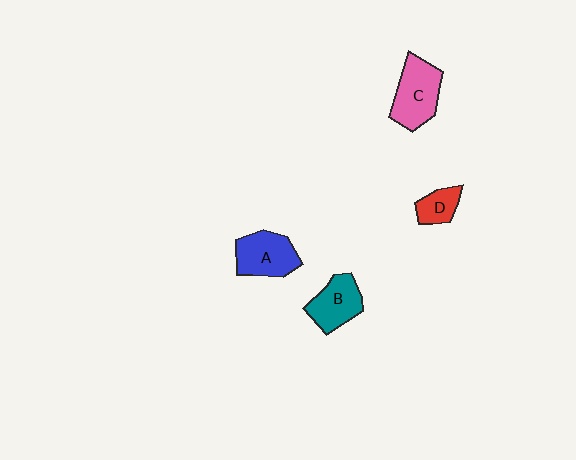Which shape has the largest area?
Shape C (pink).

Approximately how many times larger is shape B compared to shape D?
Approximately 1.7 times.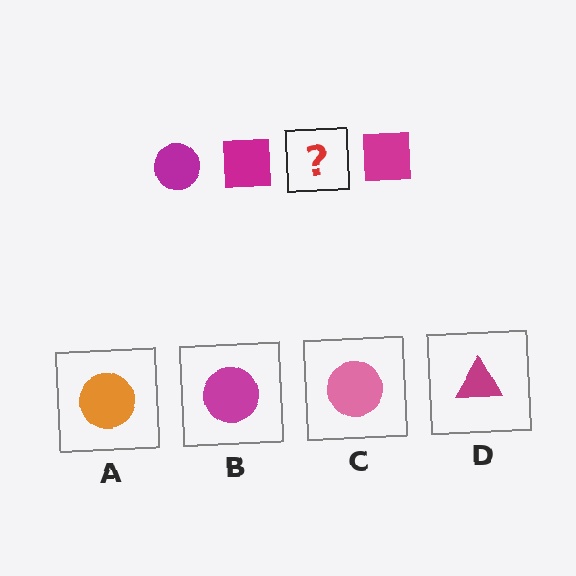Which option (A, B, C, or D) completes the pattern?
B.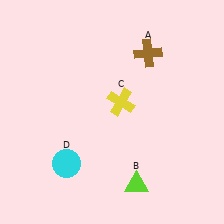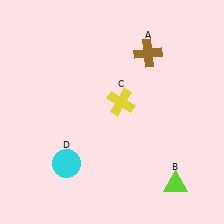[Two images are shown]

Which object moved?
The lime triangle (B) moved right.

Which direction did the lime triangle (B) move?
The lime triangle (B) moved right.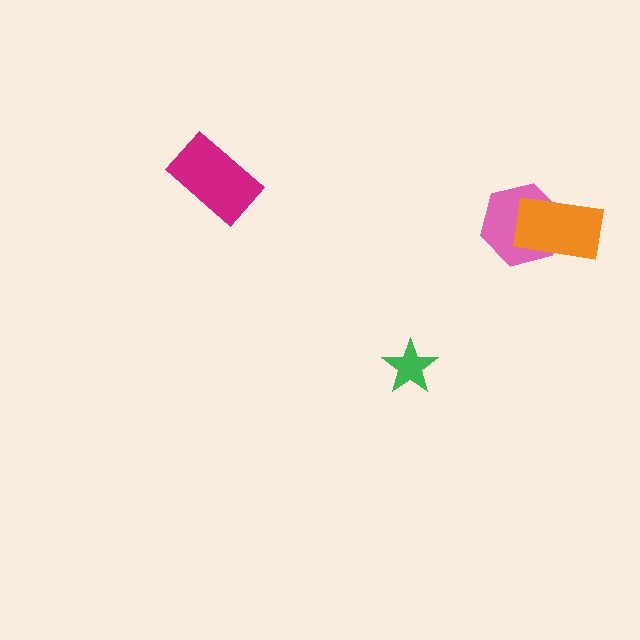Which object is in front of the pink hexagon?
The orange rectangle is in front of the pink hexagon.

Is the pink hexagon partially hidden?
Yes, it is partially covered by another shape.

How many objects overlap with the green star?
0 objects overlap with the green star.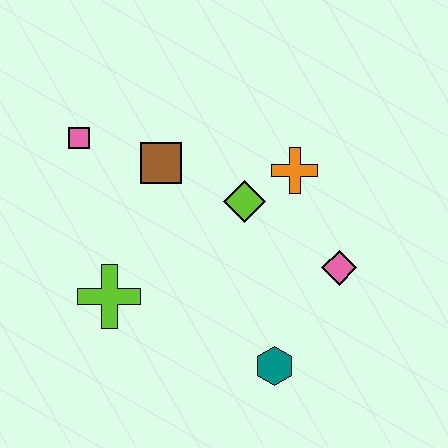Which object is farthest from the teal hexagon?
The pink square is farthest from the teal hexagon.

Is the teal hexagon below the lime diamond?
Yes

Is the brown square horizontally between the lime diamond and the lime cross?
Yes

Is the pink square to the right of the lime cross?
No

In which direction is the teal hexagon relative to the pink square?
The teal hexagon is below the pink square.